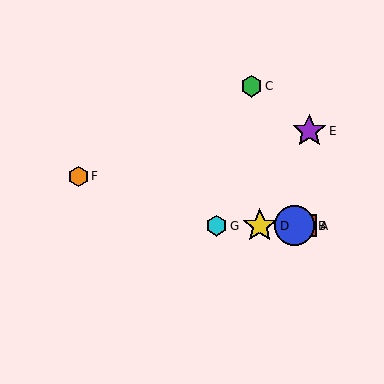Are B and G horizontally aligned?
Yes, both are at y≈226.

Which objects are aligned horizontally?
Objects A, B, D, G are aligned horizontally.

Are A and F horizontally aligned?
No, A is at y≈226 and F is at y≈176.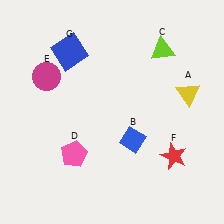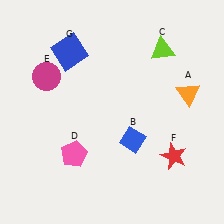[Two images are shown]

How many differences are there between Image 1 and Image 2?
There is 1 difference between the two images.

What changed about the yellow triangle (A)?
In Image 1, A is yellow. In Image 2, it changed to orange.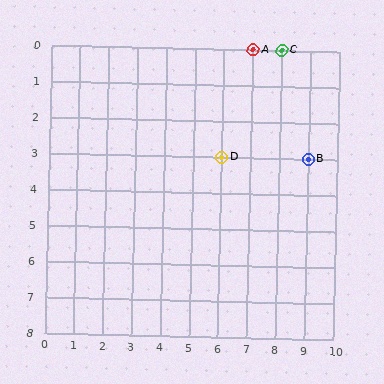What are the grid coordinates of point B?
Point B is at grid coordinates (9, 3).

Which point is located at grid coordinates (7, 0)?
Point A is at (7, 0).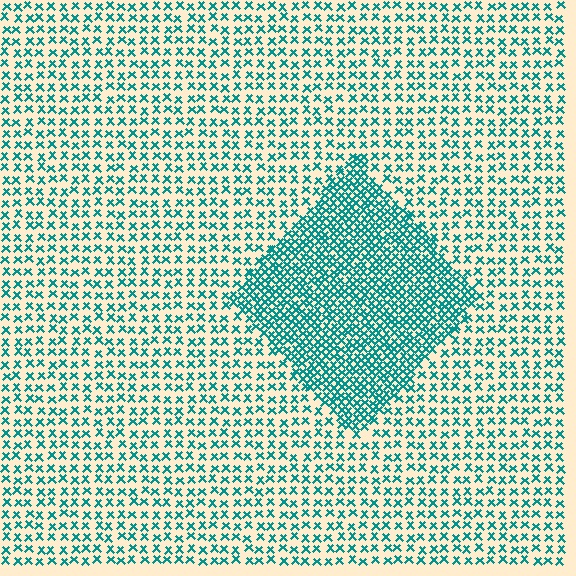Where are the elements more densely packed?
The elements are more densely packed inside the diamond boundary.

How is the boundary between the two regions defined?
The boundary is defined by a change in element density (approximately 2.3x ratio). All elements are the same color, size, and shape.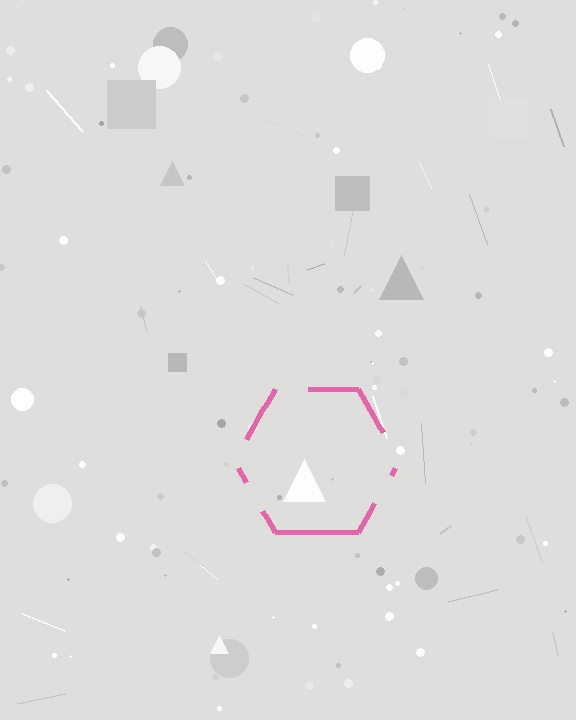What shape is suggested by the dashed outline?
The dashed outline suggests a hexagon.